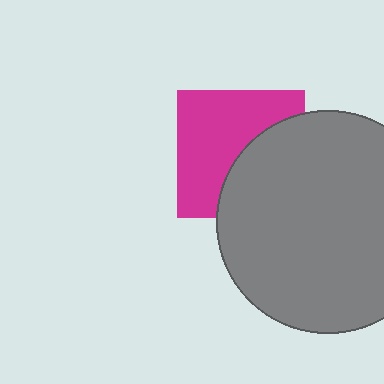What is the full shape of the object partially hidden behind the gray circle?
The partially hidden object is a magenta square.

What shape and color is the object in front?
The object in front is a gray circle.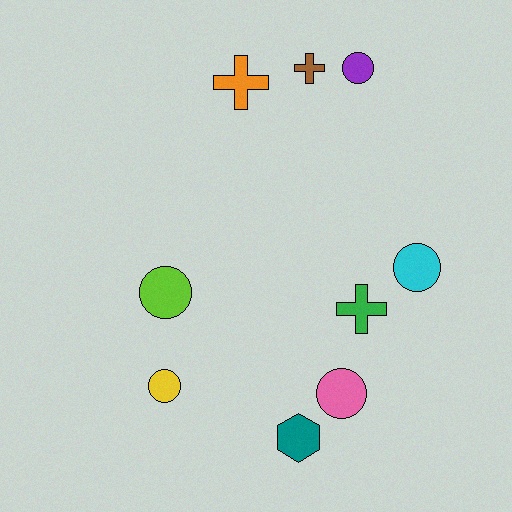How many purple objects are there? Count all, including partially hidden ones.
There is 1 purple object.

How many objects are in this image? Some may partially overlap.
There are 9 objects.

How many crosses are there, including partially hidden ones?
There are 3 crosses.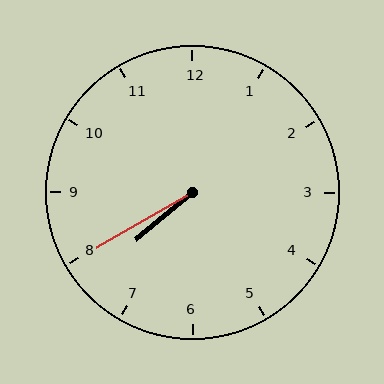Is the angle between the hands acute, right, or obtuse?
It is acute.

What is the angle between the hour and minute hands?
Approximately 10 degrees.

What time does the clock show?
7:40.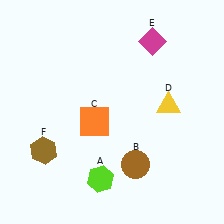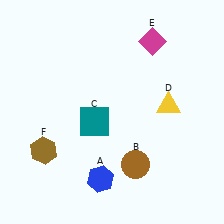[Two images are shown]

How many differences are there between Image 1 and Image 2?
There are 2 differences between the two images.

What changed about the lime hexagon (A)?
In Image 1, A is lime. In Image 2, it changed to blue.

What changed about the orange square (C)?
In Image 1, C is orange. In Image 2, it changed to teal.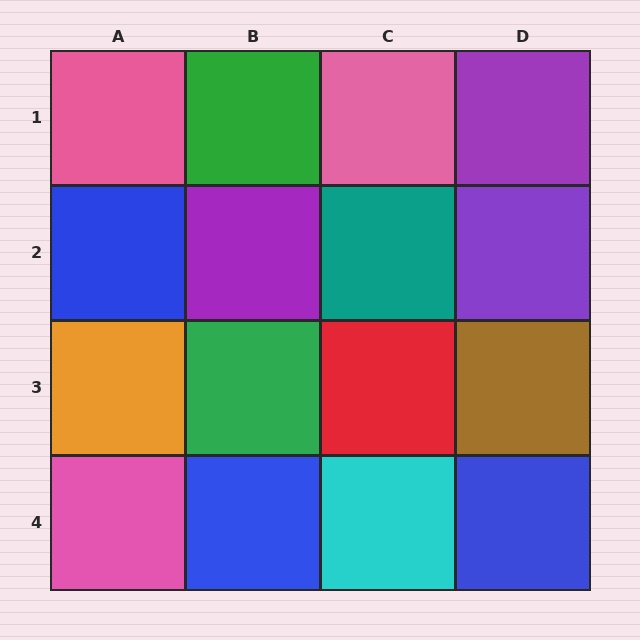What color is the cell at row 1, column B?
Green.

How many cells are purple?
3 cells are purple.